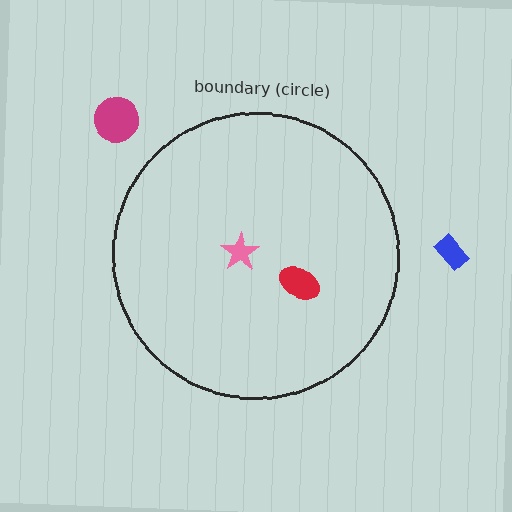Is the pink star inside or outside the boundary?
Inside.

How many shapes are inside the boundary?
2 inside, 2 outside.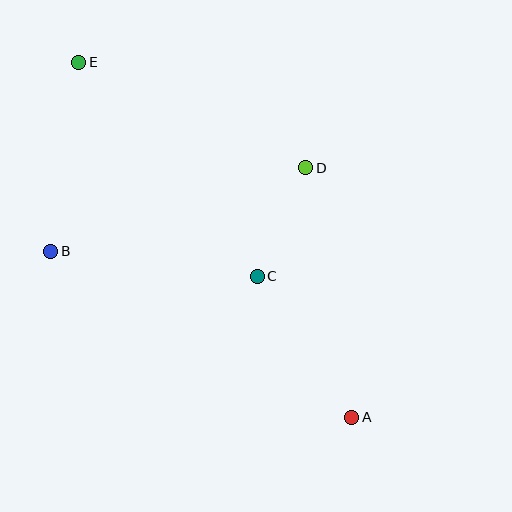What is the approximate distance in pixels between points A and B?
The distance between A and B is approximately 344 pixels.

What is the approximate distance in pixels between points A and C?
The distance between A and C is approximately 170 pixels.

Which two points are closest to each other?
Points C and D are closest to each other.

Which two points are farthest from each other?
Points A and E are farthest from each other.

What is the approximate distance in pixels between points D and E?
The distance between D and E is approximately 250 pixels.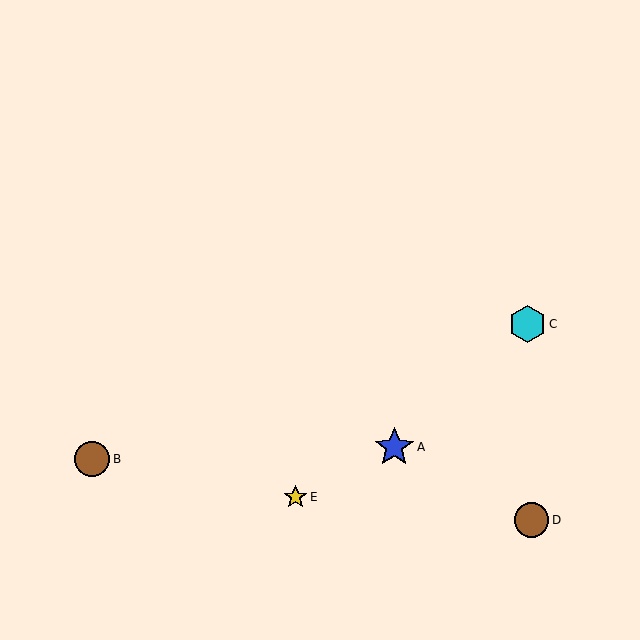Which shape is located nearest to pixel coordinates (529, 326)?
The cyan hexagon (labeled C) at (528, 324) is nearest to that location.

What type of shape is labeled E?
Shape E is a yellow star.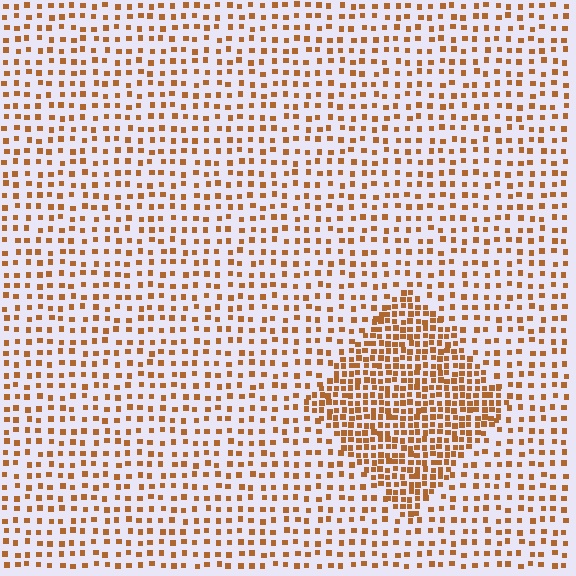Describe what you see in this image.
The image contains small brown elements arranged at two different densities. A diamond-shaped region is visible where the elements are more densely packed than the surrounding area.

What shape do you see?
I see a diamond.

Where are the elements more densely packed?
The elements are more densely packed inside the diamond boundary.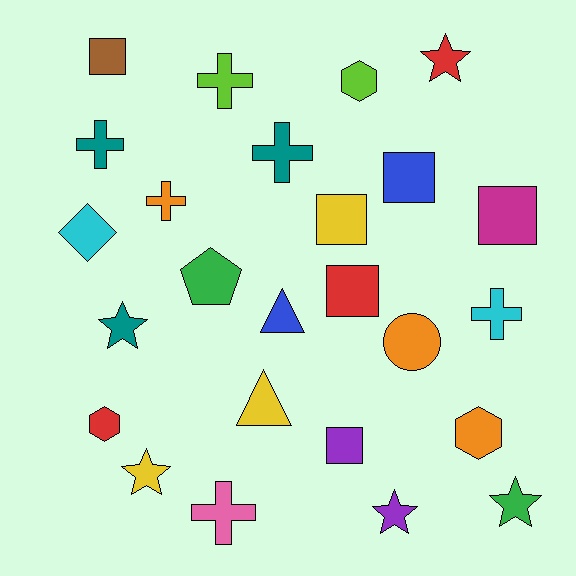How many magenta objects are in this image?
There is 1 magenta object.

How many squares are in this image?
There are 6 squares.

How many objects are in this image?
There are 25 objects.